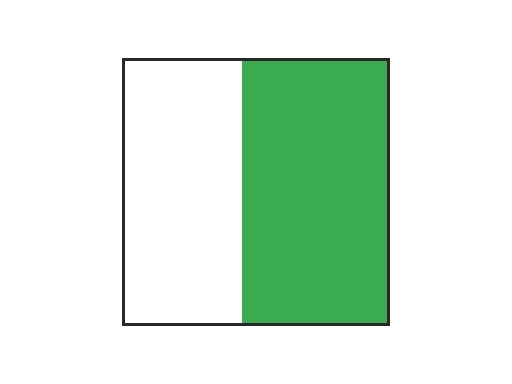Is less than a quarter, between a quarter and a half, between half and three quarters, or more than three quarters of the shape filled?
Between half and three quarters.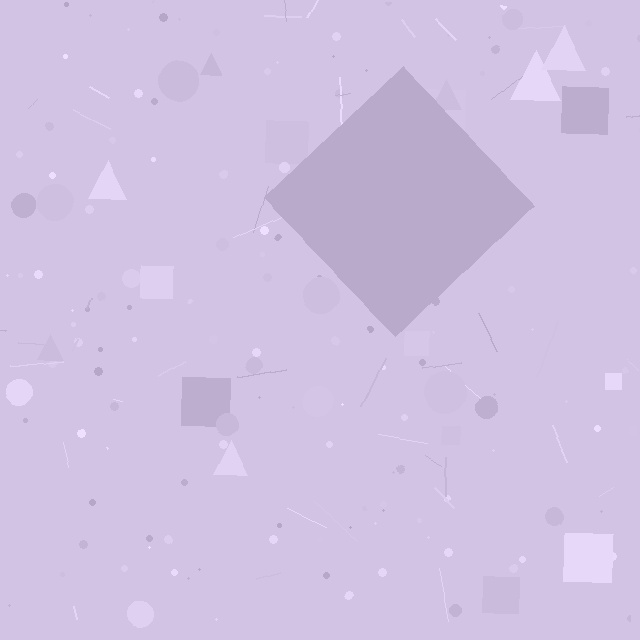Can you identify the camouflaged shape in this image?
The camouflaged shape is a diamond.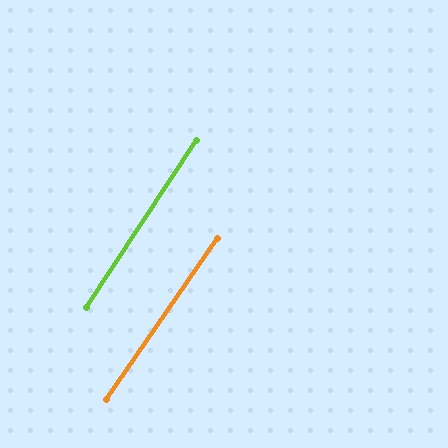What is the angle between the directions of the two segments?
Approximately 1 degree.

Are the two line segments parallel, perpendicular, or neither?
Parallel — their directions differ by only 1.3°.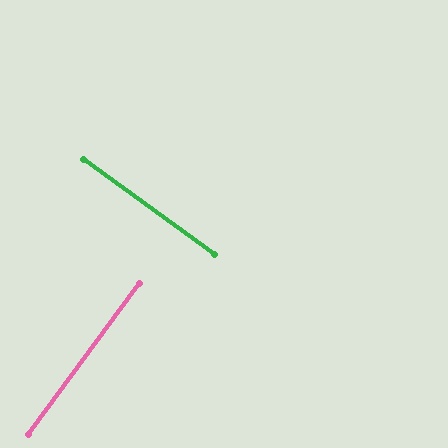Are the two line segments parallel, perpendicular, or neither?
Perpendicular — they meet at approximately 90°.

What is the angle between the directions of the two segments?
Approximately 90 degrees.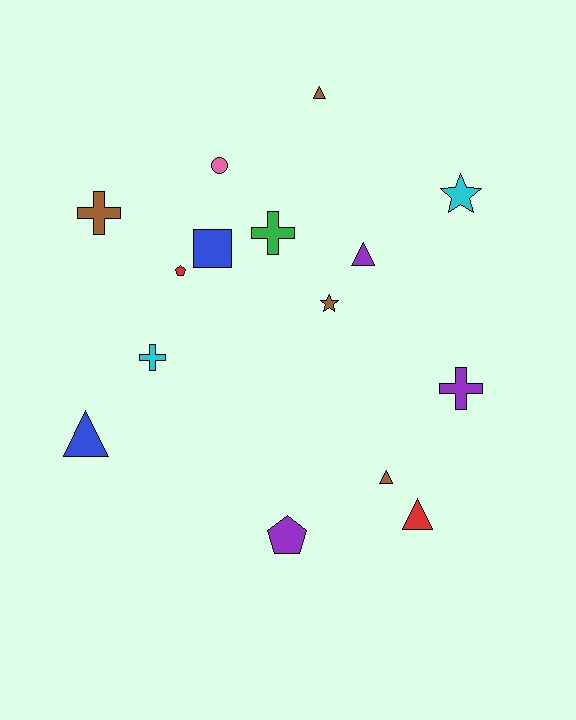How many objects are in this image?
There are 15 objects.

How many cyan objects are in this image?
There are 2 cyan objects.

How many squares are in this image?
There is 1 square.